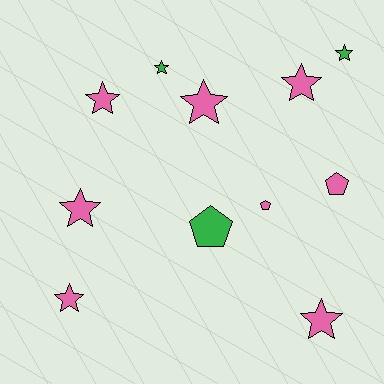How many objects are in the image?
There are 11 objects.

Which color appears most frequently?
Pink, with 8 objects.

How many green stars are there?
There are 2 green stars.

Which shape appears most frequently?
Star, with 8 objects.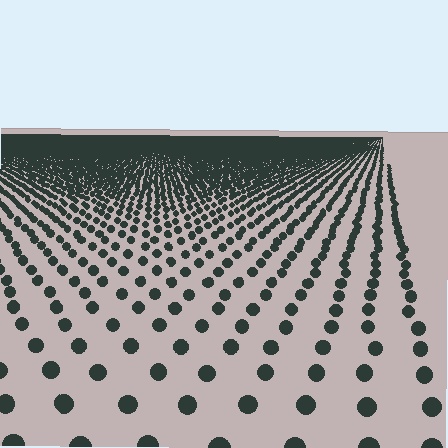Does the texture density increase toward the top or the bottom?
Density increases toward the top.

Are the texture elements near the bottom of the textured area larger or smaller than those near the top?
Larger. Near the bottom, elements are closer to the viewer and appear at a bigger on-screen size.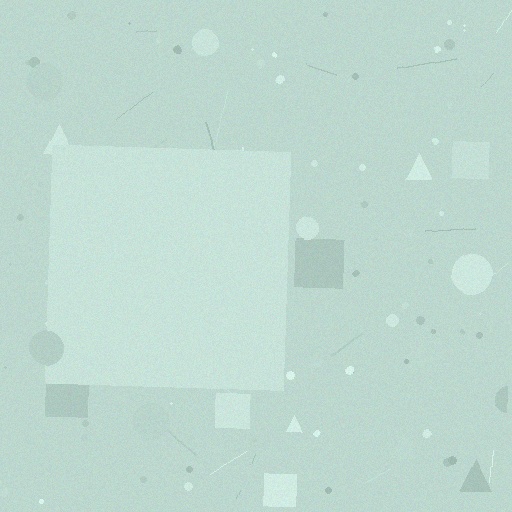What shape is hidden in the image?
A square is hidden in the image.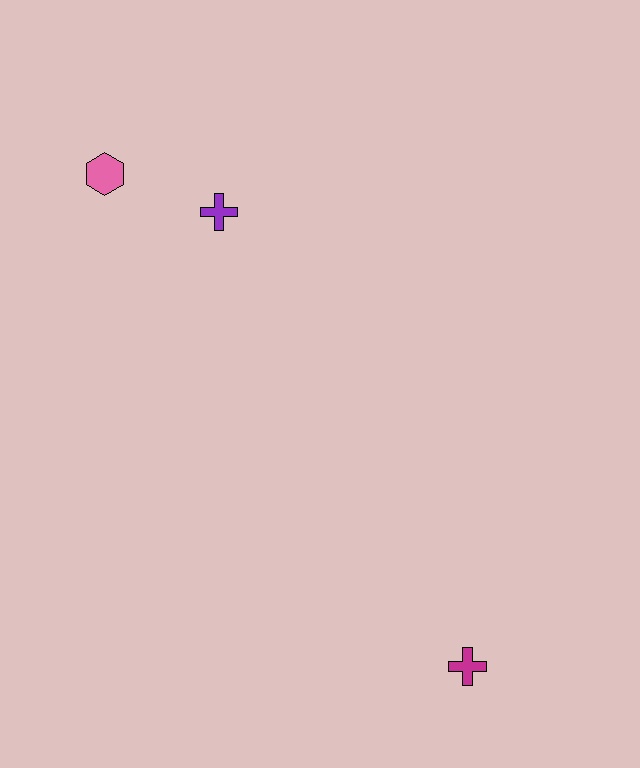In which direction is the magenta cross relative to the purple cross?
The magenta cross is below the purple cross.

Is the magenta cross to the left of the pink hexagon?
No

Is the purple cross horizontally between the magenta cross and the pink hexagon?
Yes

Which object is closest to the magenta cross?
The purple cross is closest to the magenta cross.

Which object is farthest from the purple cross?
The magenta cross is farthest from the purple cross.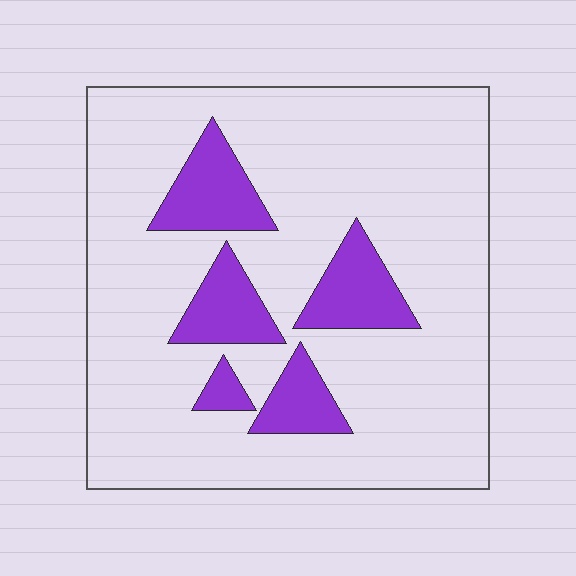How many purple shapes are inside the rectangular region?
5.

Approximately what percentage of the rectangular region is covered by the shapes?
Approximately 15%.